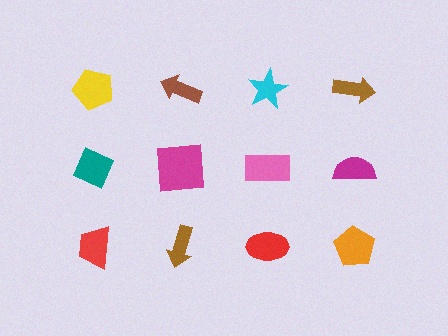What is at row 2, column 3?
A pink rectangle.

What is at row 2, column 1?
A teal diamond.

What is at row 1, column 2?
A brown arrow.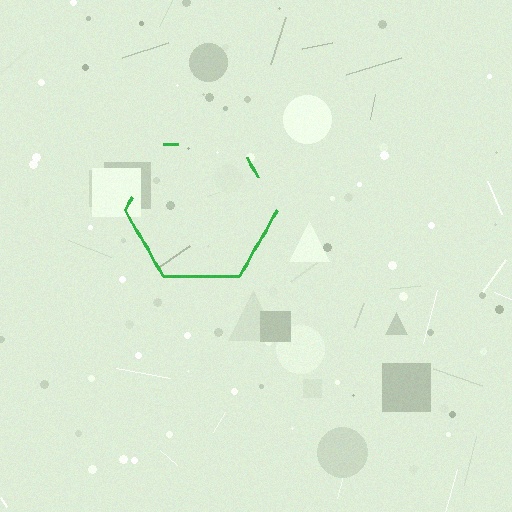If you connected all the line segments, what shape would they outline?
They would outline a hexagon.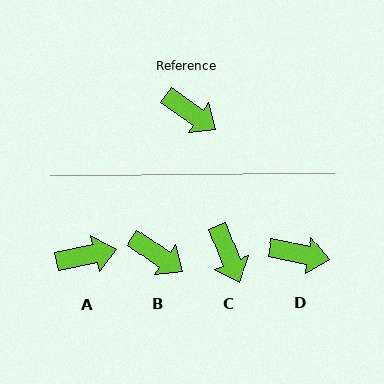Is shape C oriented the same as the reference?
No, it is off by about 34 degrees.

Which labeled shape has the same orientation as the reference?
B.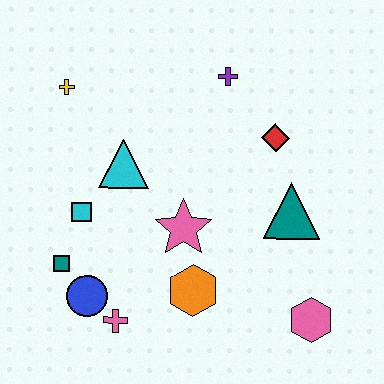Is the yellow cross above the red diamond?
Yes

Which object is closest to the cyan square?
The teal square is closest to the cyan square.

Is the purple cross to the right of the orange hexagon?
Yes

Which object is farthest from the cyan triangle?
The pink hexagon is farthest from the cyan triangle.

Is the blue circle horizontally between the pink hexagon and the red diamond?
No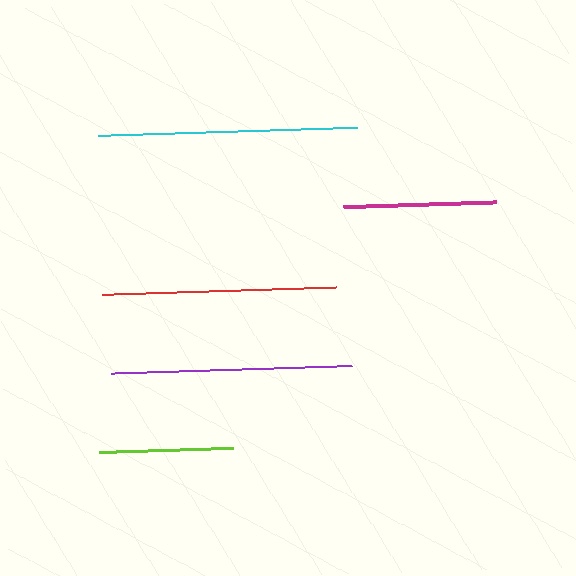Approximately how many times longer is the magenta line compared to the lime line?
The magenta line is approximately 1.1 times the length of the lime line.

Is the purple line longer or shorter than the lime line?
The purple line is longer than the lime line.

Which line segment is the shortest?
The lime line is the shortest at approximately 134 pixels.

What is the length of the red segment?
The red segment is approximately 234 pixels long.